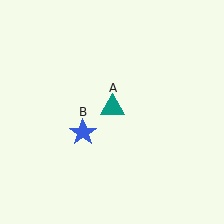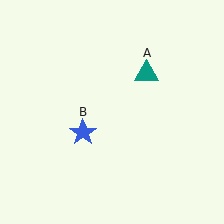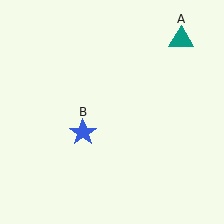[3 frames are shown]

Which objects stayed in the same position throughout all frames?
Blue star (object B) remained stationary.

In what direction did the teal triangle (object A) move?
The teal triangle (object A) moved up and to the right.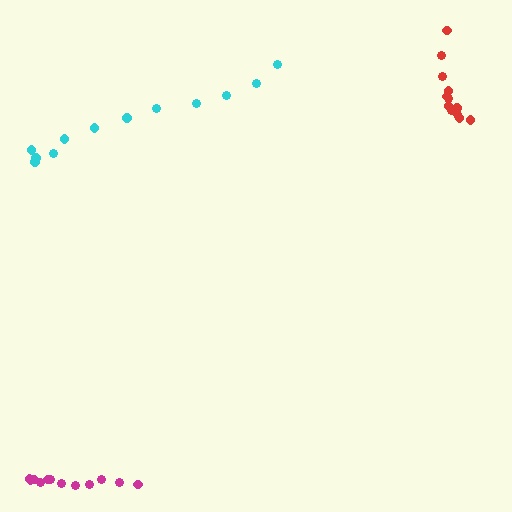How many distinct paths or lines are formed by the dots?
There are 3 distinct paths.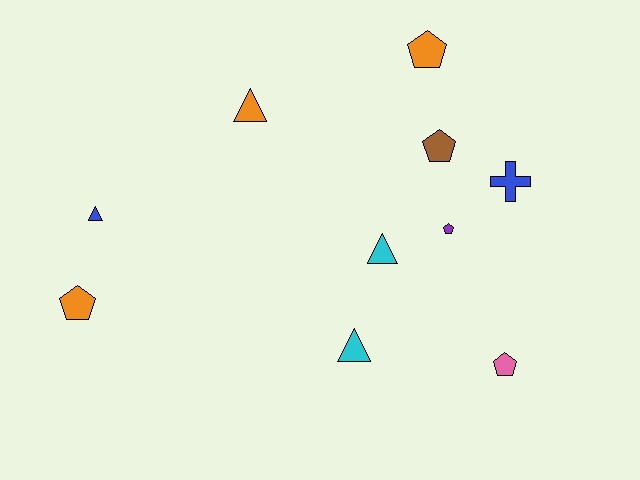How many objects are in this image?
There are 10 objects.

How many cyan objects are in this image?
There are 2 cyan objects.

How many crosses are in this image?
There is 1 cross.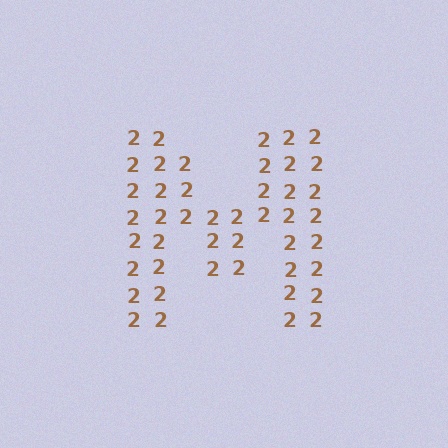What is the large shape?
The large shape is the letter M.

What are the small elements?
The small elements are digit 2's.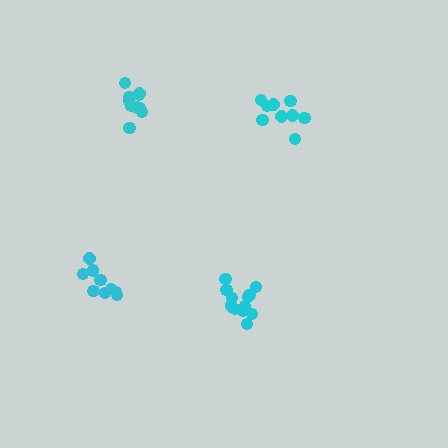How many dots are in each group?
Group 1: 13 dots, Group 2: 9 dots, Group 3: 9 dots, Group 4: 10 dots (41 total).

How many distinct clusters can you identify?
There are 4 distinct clusters.